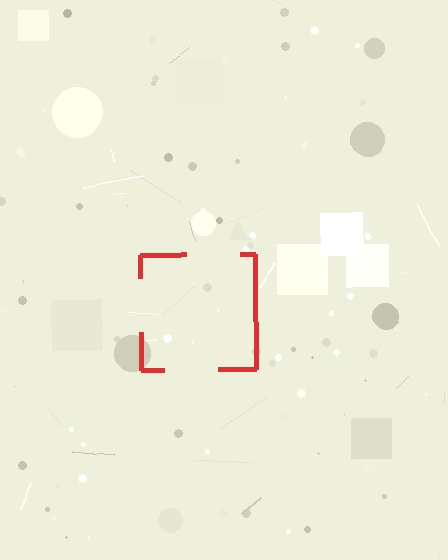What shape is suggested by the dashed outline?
The dashed outline suggests a square.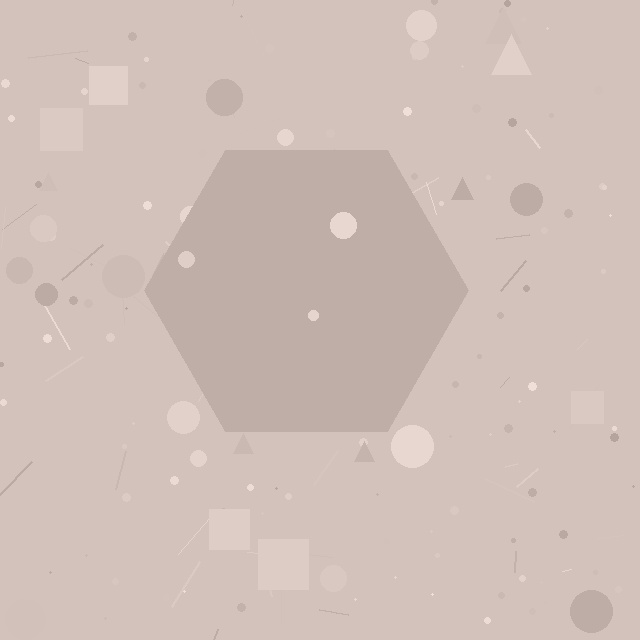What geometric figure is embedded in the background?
A hexagon is embedded in the background.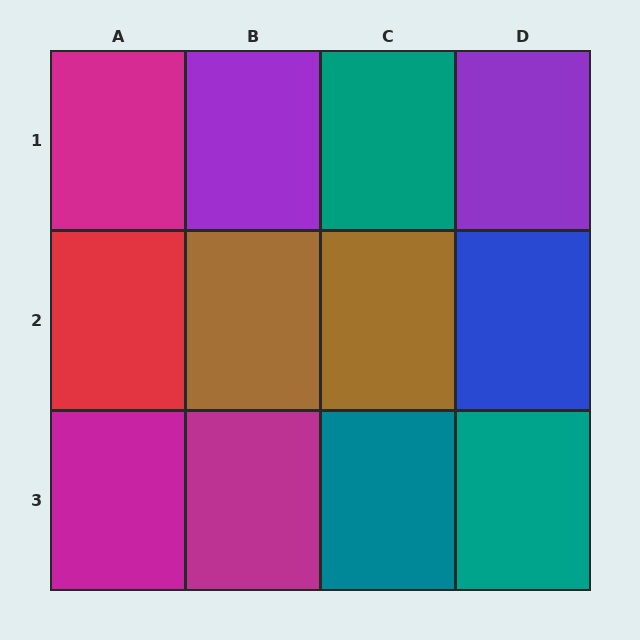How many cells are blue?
1 cell is blue.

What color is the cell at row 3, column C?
Teal.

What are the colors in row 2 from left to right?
Red, brown, brown, blue.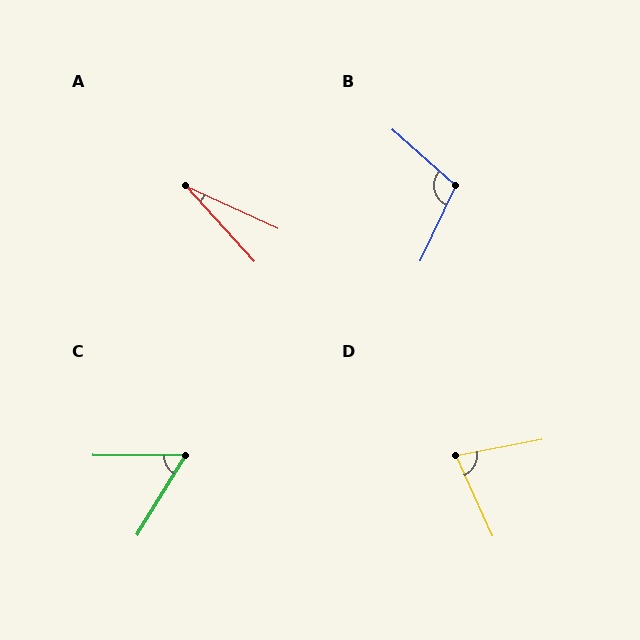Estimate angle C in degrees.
Approximately 59 degrees.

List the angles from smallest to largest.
A (23°), C (59°), D (76°), B (107°).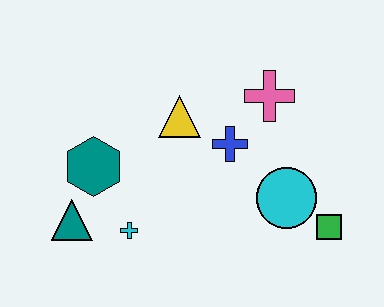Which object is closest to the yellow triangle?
The blue cross is closest to the yellow triangle.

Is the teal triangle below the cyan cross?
No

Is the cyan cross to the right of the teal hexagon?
Yes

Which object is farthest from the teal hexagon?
The green square is farthest from the teal hexagon.